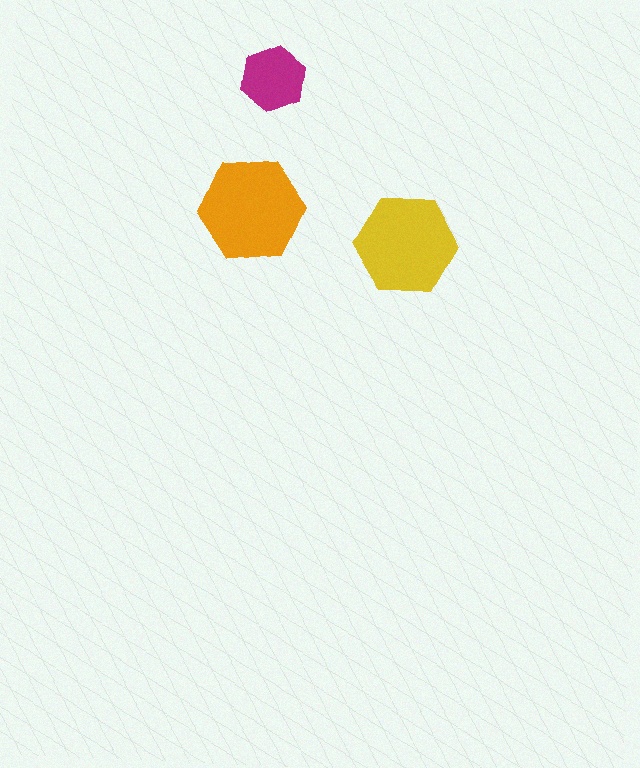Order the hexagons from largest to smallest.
the orange one, the yellow one, the magenta one.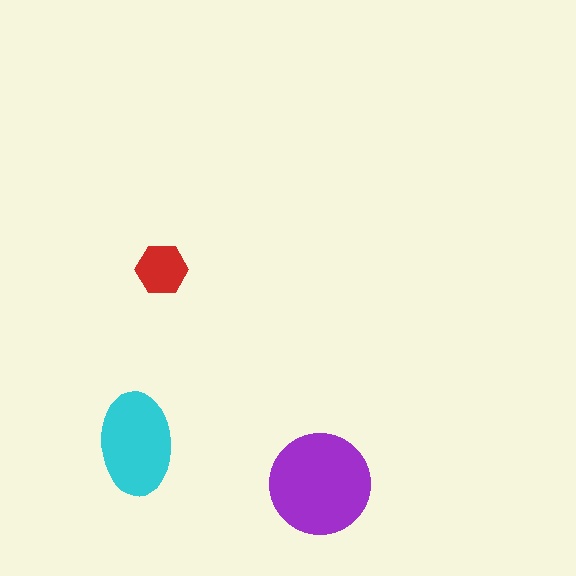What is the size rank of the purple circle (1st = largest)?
1st.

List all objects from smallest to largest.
The red hexagon, the cyan ellipse, the purple circle.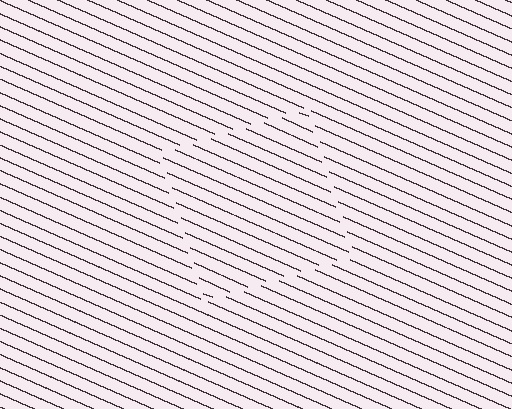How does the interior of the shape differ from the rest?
The interior of the shape contains the same grating, shifted by half a period — the contour is defined by the phase discontinuity where line-ends from the inner and outer gratings abut.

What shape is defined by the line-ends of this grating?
An illusory square. The interior of the shape contains the same grating, shifted by half a period — the contour is defined by the phase discontinuity where line-ends from the inner and outer gratings abut.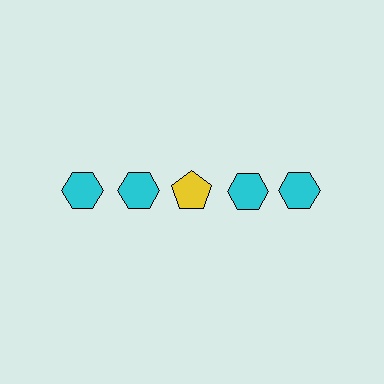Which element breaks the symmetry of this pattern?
The yellow pentagon in the top row, center column breaks the symmetry. All other shapes are cyan hexagons.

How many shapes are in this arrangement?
There are 5 shapes arranged in a grid pattern.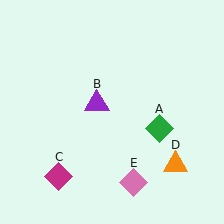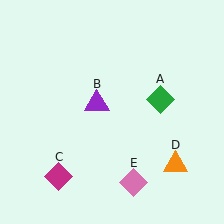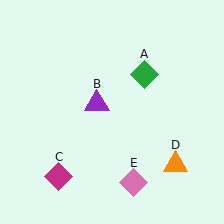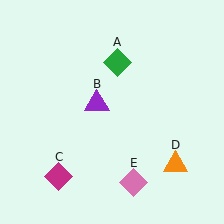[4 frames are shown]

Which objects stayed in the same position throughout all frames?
Purple triangle (object B) and magenta diamond (object C) and orange triangle (object D) and pink diamond (object E) remained stationary.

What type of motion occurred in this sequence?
The green diamond (object A) rotated counterclockwise around the center of the scene.